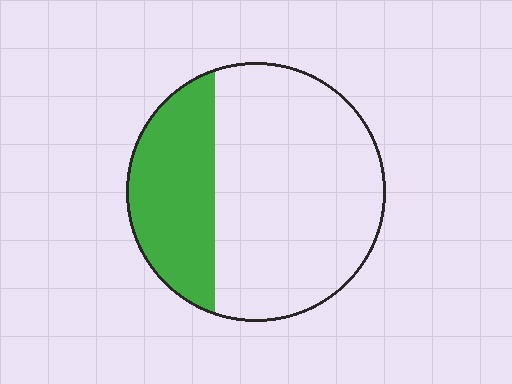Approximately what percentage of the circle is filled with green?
Approximately 30%.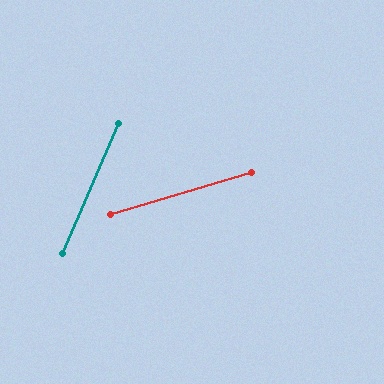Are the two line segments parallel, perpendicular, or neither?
Neither parallel nor perpendicular — they differ by about 50°.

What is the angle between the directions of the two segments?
Approximately 50 degrees.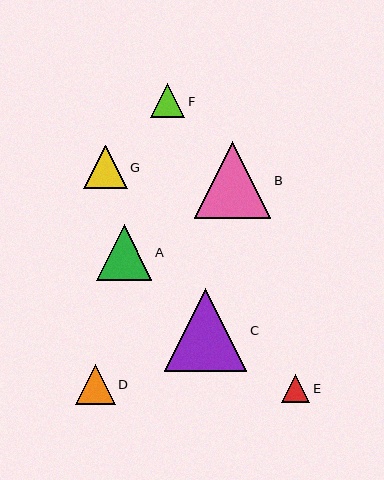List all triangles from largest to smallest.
From largest to smallest: C, B, A, G, D, F, E.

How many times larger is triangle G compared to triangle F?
Triangle G is approximately 1.3 times the size of triangle F.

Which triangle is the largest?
Triangle C is the largest with a size of approximately 83 pixels.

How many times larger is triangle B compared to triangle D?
Triangle B is approximately 1.9 times the size of triangle D.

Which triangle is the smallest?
Triangle E is the smallest with a size of approximately 28 pixels.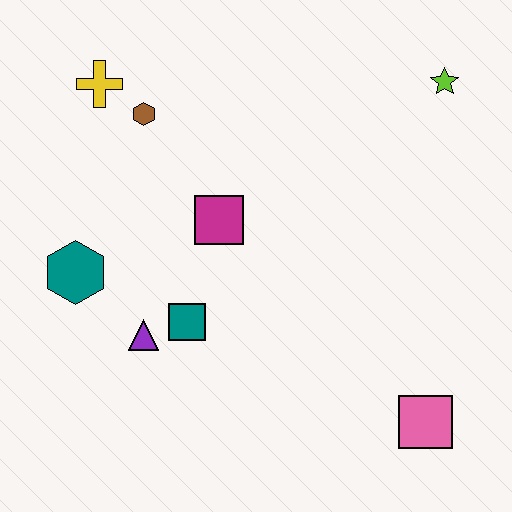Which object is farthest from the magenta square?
The pink square is farthest from the magenta square.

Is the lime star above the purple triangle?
Yes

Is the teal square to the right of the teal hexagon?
Yes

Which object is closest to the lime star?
The magenta square is closest to the lime star.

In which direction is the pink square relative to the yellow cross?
The pink square is below the yellow cross.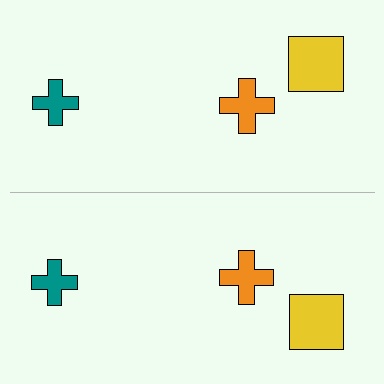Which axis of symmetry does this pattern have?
The pattern has a horizontal axis of symmetry running through the center of the image.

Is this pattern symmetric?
Yes, this pattern has bilateral (reflection) symmetry.